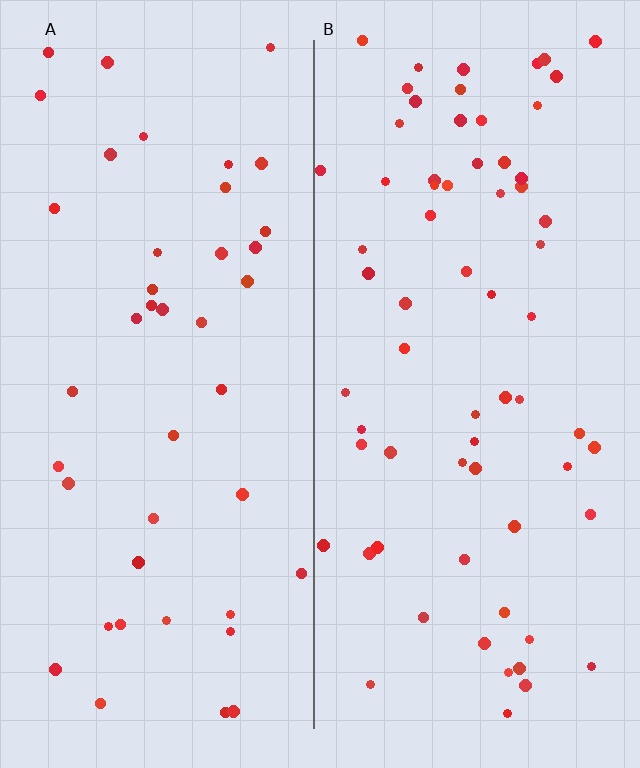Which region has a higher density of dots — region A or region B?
B (the right).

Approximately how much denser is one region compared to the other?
Approximately 1.6× — region B over region A.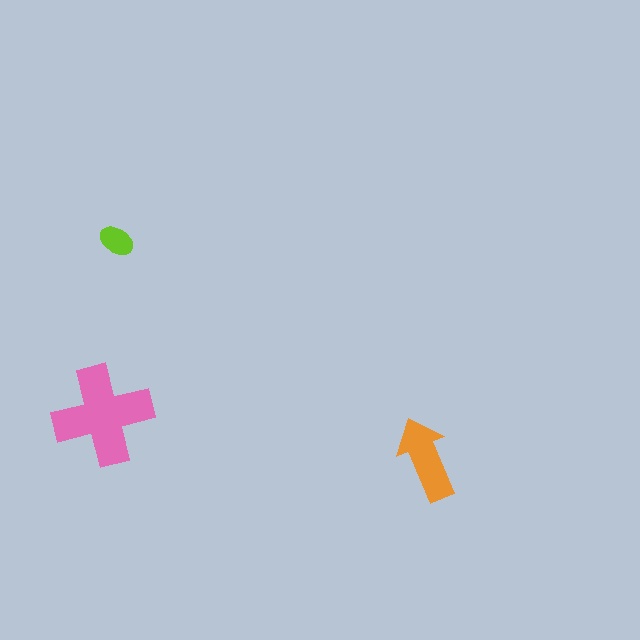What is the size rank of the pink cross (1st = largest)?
1st.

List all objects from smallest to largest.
The lime ellipse, the orange arrow, the pink cross.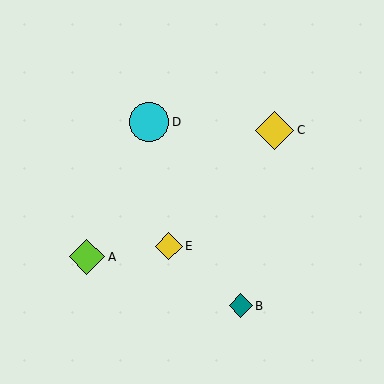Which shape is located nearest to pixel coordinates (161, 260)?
The yellow diamond (labeled E) at (169, 246) is nearest to that location.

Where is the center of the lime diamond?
The center of the lime diamond is at (87, 257).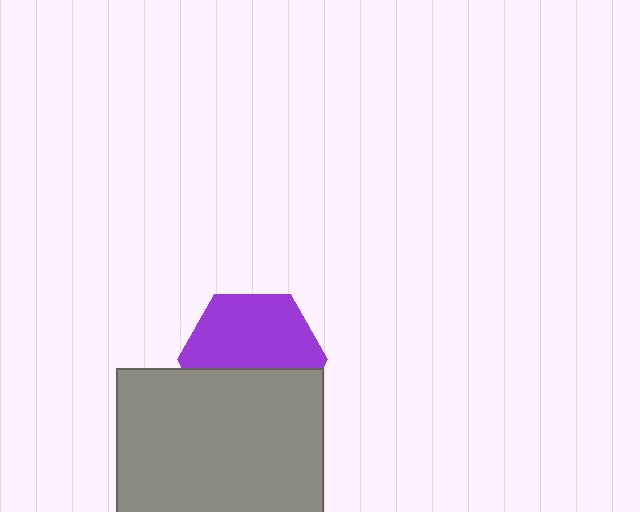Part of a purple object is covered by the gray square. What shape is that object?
It is a hexagon.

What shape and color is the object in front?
The object in front is a gray square.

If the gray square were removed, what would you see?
You would see the complete purple hexagon.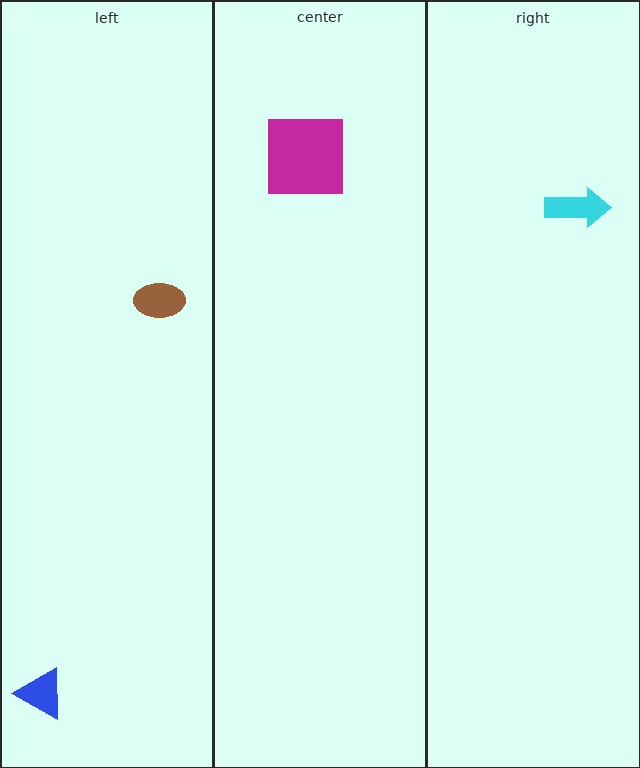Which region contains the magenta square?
The center region.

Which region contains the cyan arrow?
The right region.